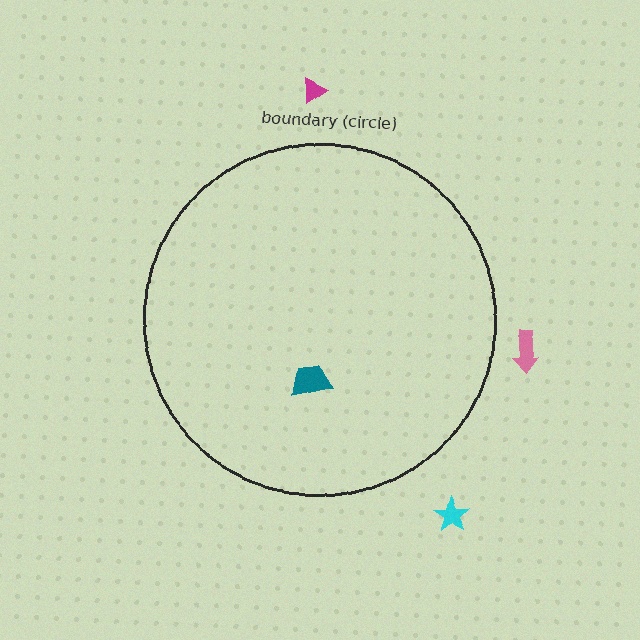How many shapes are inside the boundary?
1 inside, 3 outside.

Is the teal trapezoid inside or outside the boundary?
Inside.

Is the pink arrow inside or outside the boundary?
Outside.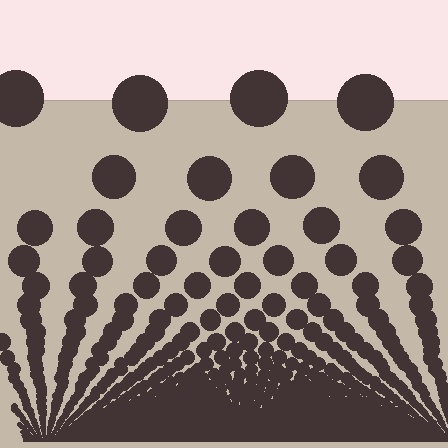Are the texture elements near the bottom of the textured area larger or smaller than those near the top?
Smaller. The gradient is inverted — elements near the bottom are smaller and denser.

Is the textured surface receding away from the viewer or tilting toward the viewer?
The surface appears to tilt toward the viewer. Texture elements get larger and sparser toward the top.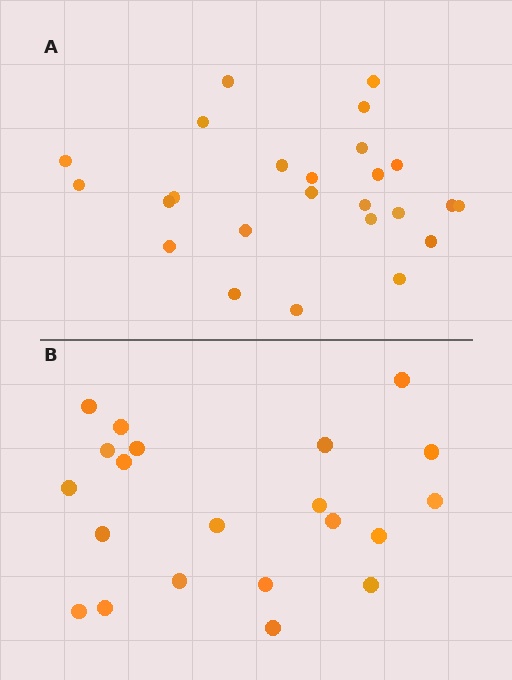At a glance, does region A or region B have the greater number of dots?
Region A (the top region) has more dots.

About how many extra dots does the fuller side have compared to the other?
Region A has about 4 more dots than region B.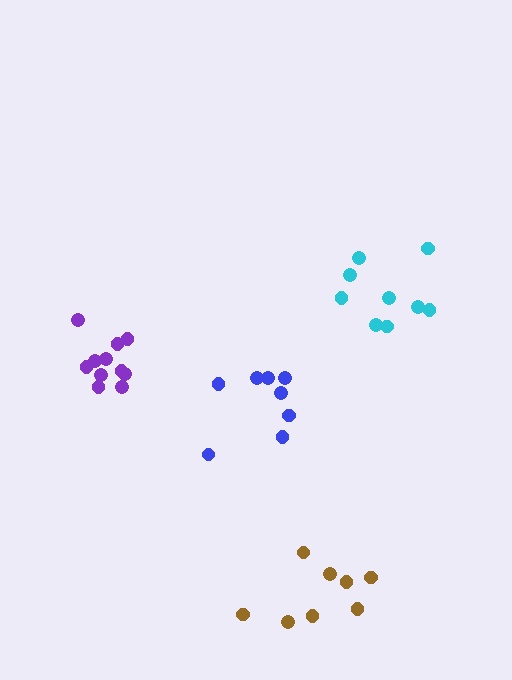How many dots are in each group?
Group 1: 8 dots, Group 2: 11 dots, Group 3: 9 dots, Group 4: 8 dots (36 total).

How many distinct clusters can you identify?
There are 4 distinct clusters.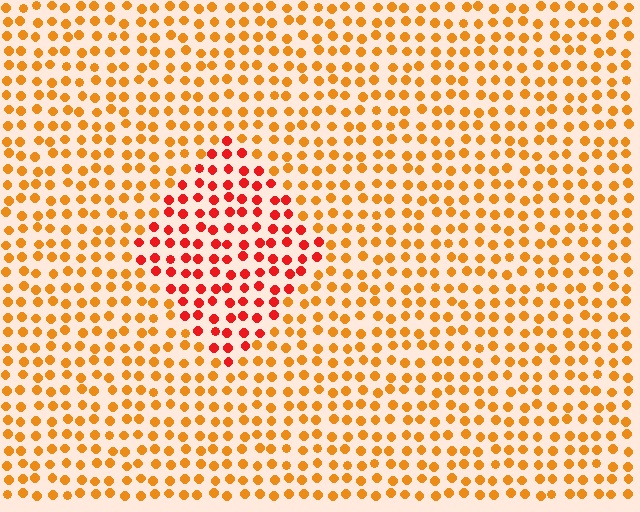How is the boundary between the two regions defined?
The boundary is defined purely by a slight shift in hue (about 34 degrees). Spacing, size, and orientation are identical on both sides.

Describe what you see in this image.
The image is filled with small orange elements in a uniform arrangement. A diamond-shaped region is visible where the elements are tinted to a slightly different hue, forming a subtle color boundary.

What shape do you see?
I see a diamond.